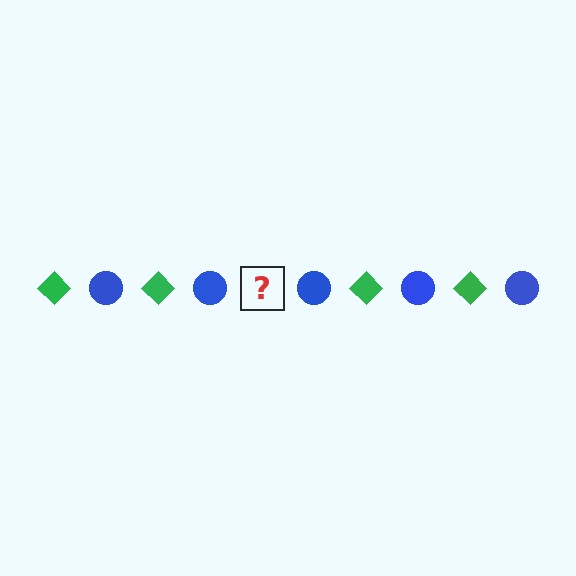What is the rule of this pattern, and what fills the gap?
The rule is that the pattern alternates between green diamond and blue circle. The gap should be filled with a green diamond.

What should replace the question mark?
The question mark should be replaced with a green diamond.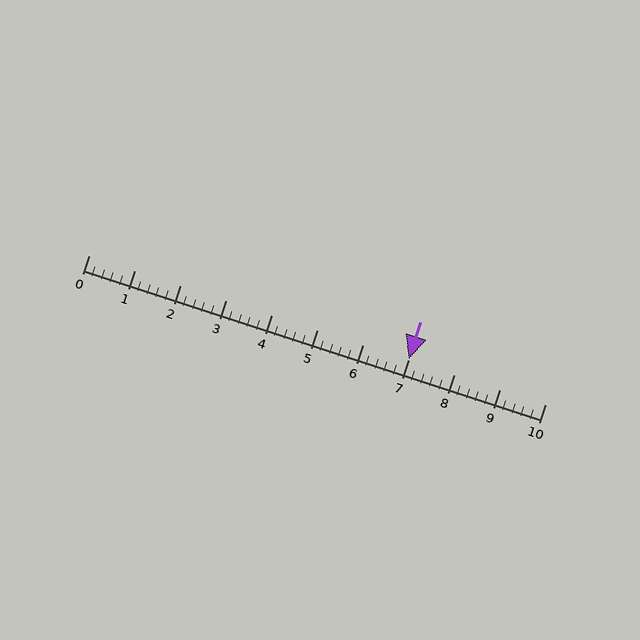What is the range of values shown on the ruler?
The ruler shows values from 0 to 10.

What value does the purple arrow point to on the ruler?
The purple arrow points to approximately 7.0.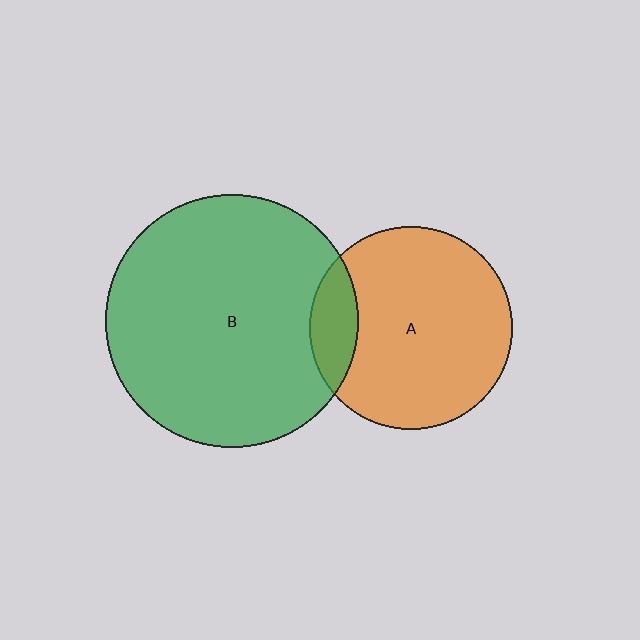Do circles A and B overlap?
Yes.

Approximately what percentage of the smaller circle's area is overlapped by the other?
Approximately 15%.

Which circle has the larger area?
Circle B (green).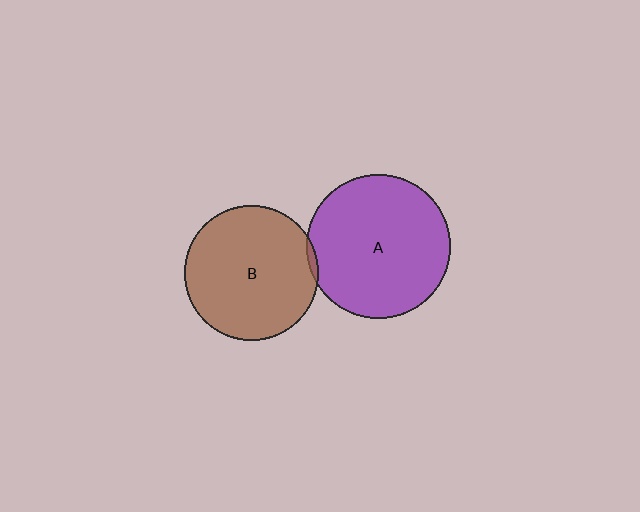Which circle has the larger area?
Circle A (purple).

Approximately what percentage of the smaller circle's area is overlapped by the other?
Approximately 5%.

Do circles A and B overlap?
Yes.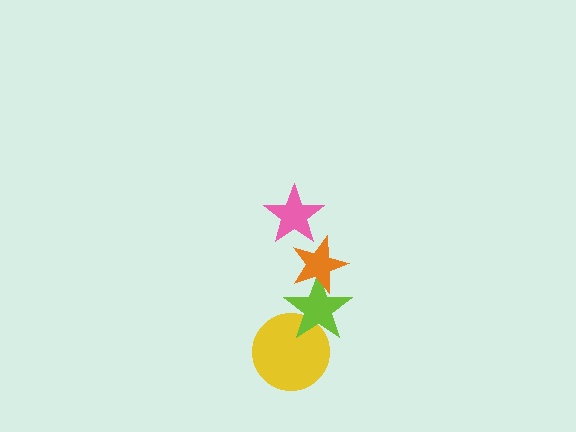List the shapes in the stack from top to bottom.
From top to bottom: the pink star, the orange star, the lime star, the yellow circle.